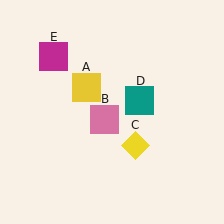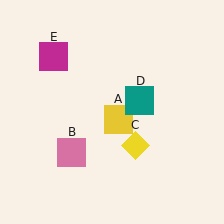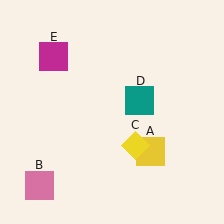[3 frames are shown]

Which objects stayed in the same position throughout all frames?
Yellow diamond (object C) and teal square (object D) and magenta square (object E) remained stationary.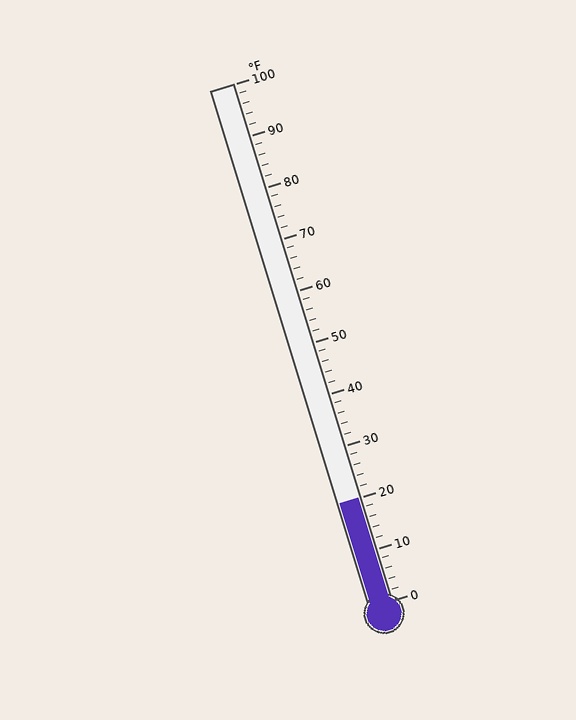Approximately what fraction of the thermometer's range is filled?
The thermometer is filled to approximately 20% of its range.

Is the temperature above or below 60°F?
The temperature is below 60°F.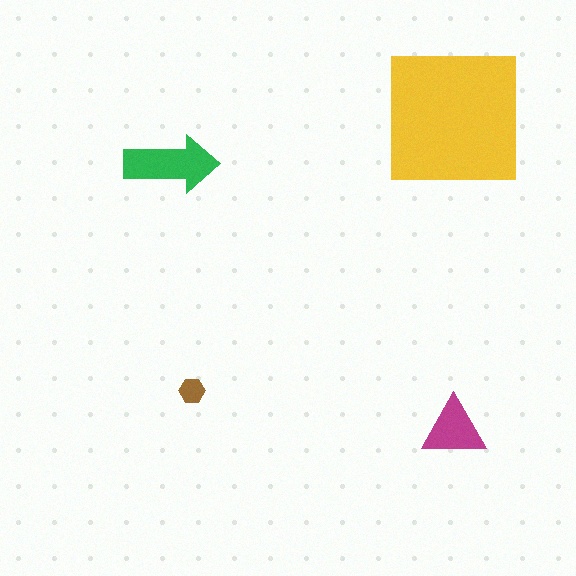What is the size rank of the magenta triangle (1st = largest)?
3rd.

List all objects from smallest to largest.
The brown hexagon, the magenta triangle, the green arrow, the yellow square.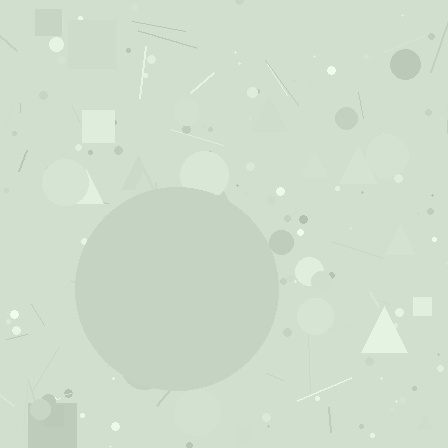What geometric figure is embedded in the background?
A circle is embedded in the background.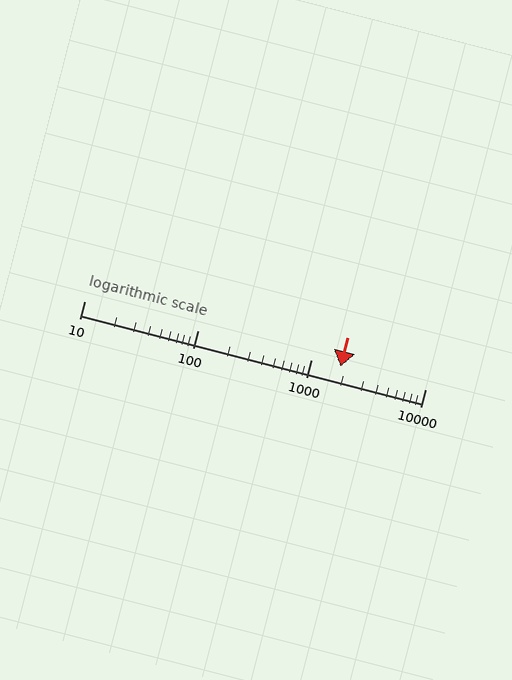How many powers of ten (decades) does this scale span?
The scale spans 3 decades, from 10 to 10000.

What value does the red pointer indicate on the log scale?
The pointer indicates approximately 1800.